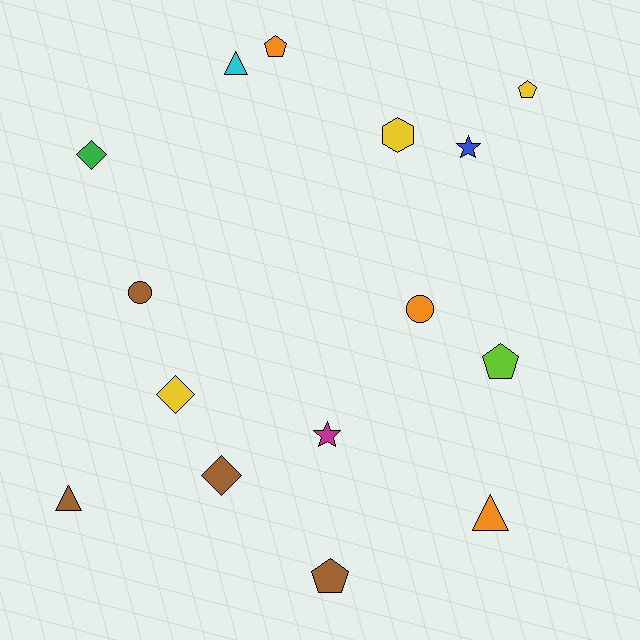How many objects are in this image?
There are 15 objects.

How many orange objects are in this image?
There are 3 orange objects.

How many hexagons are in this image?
There is 1 hexagon.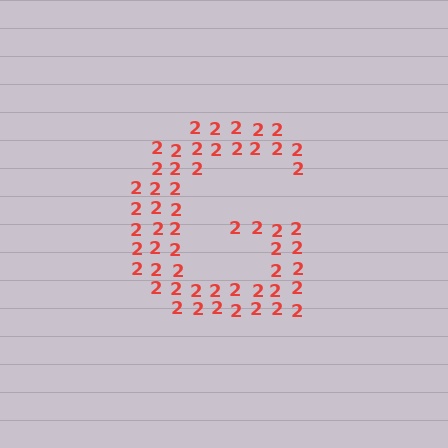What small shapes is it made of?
It is made of small digit 2's.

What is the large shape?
The large shape is the letter G.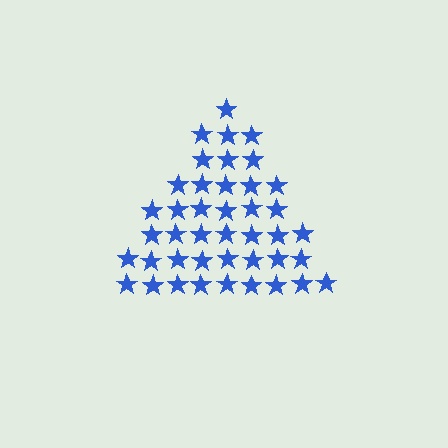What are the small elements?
The small elements are stars.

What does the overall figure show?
The overall figure shows a triangle.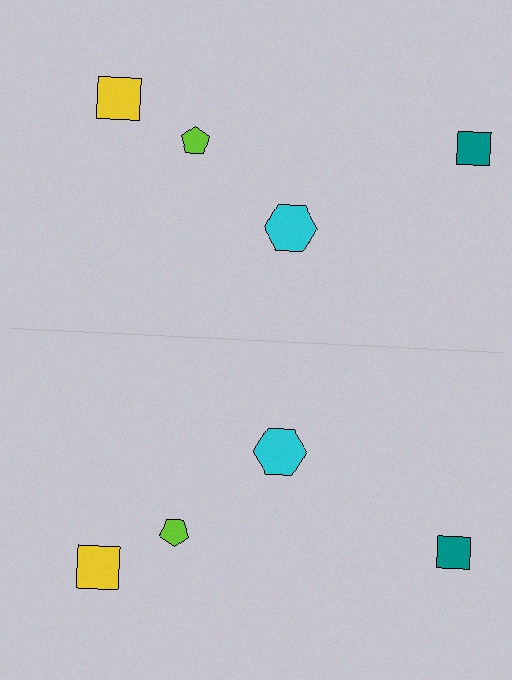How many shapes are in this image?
There are 8 shapes in this image.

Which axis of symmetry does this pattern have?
The pattern has a horizontal axis of symmetry running through the center of the image.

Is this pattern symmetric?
Yes, this pattern has bilateral (reflection) symmetry.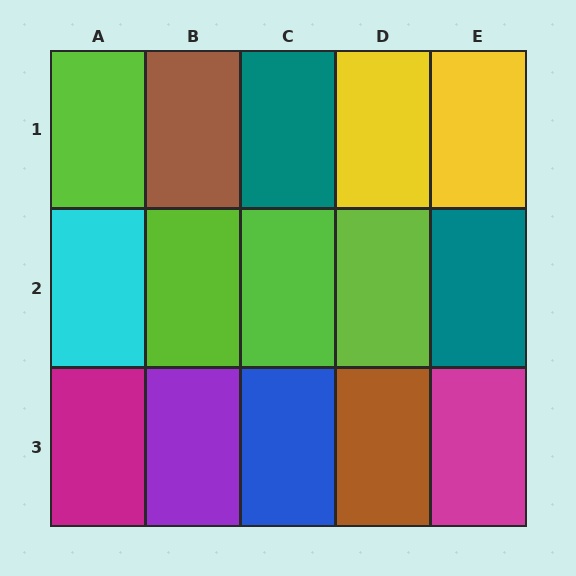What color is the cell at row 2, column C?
Lime.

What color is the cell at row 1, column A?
Lime.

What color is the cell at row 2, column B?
Lime.